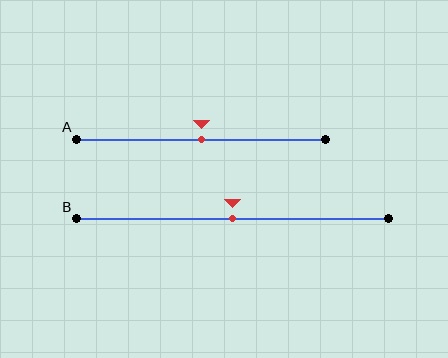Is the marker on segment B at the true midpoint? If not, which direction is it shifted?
Yes, the marker on segment B is at the true midpoint.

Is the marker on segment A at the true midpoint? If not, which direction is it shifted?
Yes, the marker on segment A is at the true midpoint.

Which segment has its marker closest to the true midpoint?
Segment A has its marker closest to the true midpoint.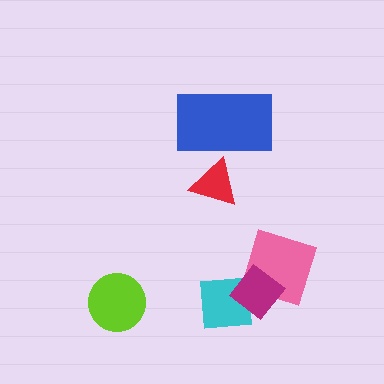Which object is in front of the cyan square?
The magenta diamond is in front of the cyan square.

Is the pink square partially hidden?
Yes, it is partially covered by another shape.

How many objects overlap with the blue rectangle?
1 object overlaps with the blue rectangle.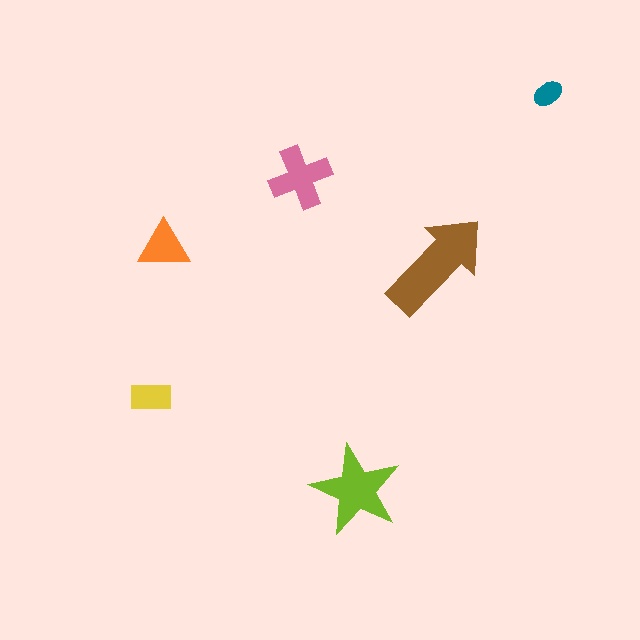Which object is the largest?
The brown arrow.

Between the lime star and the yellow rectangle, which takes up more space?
The lime star.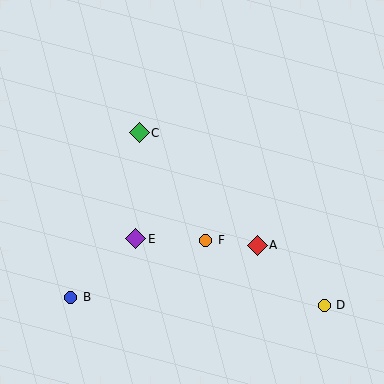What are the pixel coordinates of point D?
Point D is at (324, 305).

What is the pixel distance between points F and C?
The distance between F and C is 126 pixels.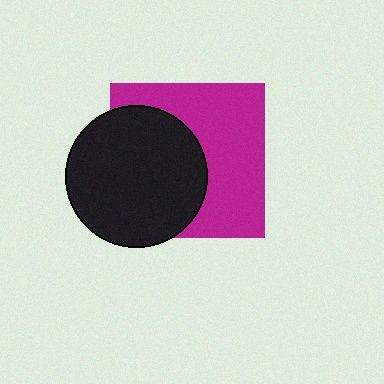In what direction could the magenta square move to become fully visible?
The magenta square could move right. That would shift it out from behind the black circle entirely.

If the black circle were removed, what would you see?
You would see the complete magenta square.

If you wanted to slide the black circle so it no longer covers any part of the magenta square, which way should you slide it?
Slide it left — that is the most direct way to separate the two shapes.